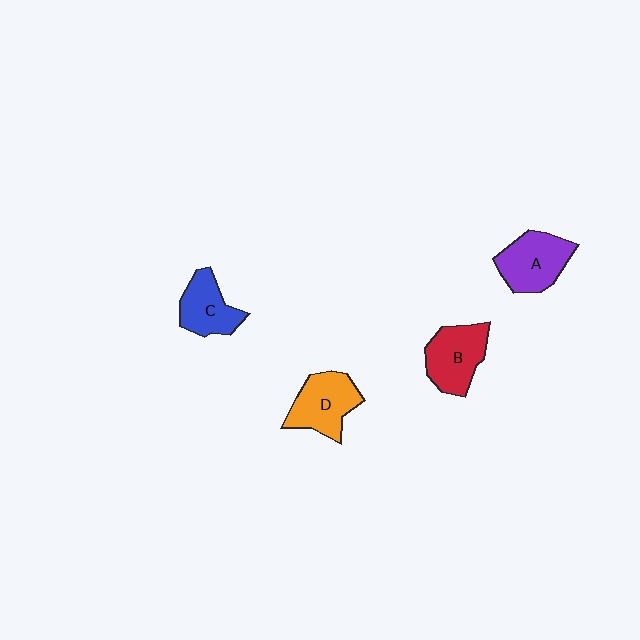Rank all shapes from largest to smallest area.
From largest to smallest: A (purple), B (red), D (orange), C (blue).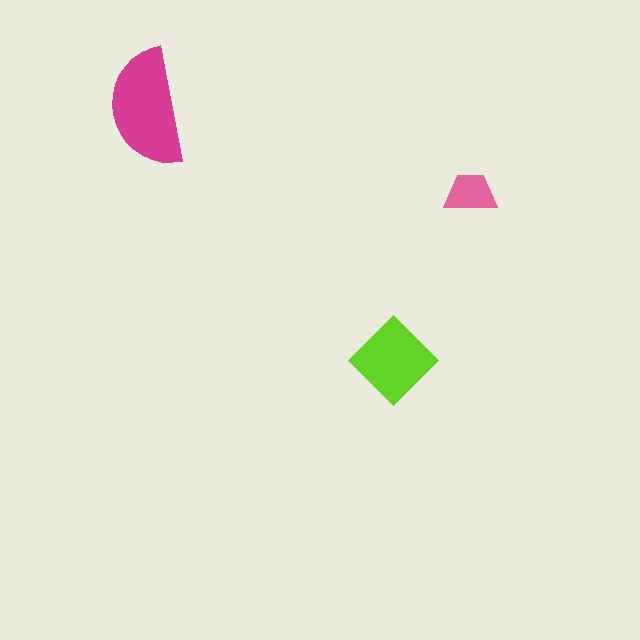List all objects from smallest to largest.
The pink trapezoid, the lime diamond, the magenta semicircle.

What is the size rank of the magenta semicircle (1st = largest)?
1st.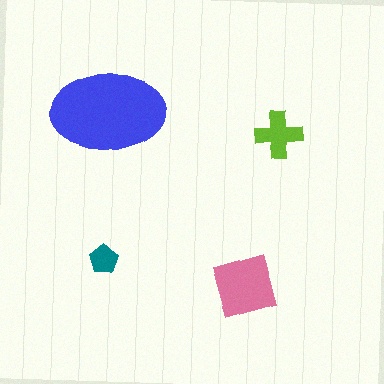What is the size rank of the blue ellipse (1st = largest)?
1st.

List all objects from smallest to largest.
The teal pentagon, the lime cross, the pink diamond, the blue ellipse.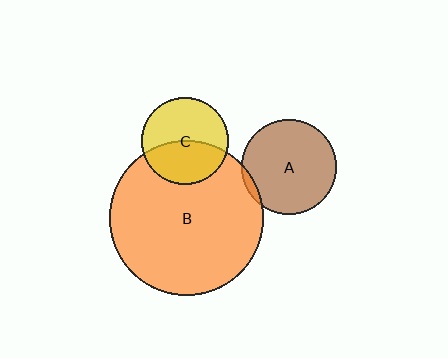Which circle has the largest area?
Circle B (orange).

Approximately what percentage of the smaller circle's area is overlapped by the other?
Approximately 5%.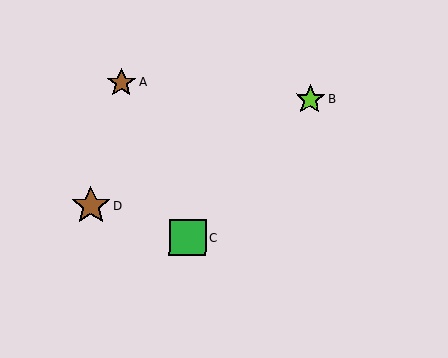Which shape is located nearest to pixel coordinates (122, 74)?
The brown star (labeled A) at (121, 83) is nearest to that location.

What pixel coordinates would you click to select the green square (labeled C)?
Click at (188, 237) to select the green square C.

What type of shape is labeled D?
Shape D is a brown star.